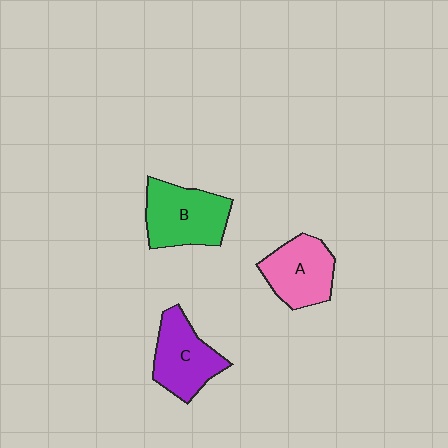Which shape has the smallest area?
Shape A (pink).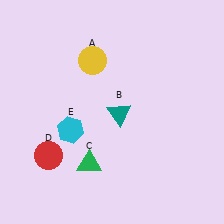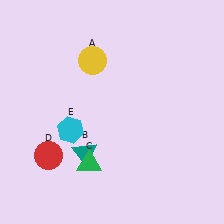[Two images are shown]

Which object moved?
The teal triangle (B) moved down.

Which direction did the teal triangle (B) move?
The teal triangle (B) moved down.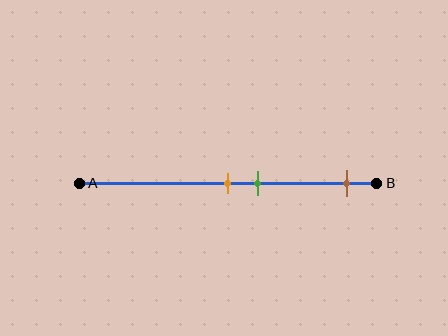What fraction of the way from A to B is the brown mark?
The brown mark is approximately 90% (0.9) of the way from A to B.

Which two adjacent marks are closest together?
The orange and green marks are the closest adjacent pair.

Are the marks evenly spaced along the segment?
No, the marks are not evenly spaced.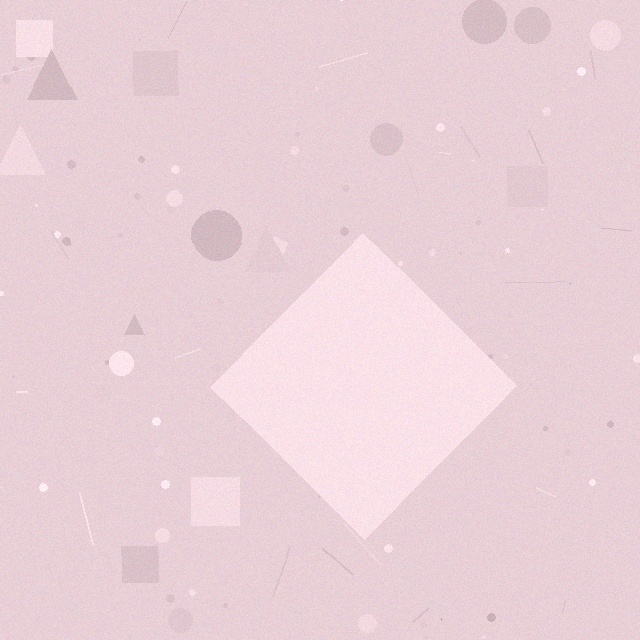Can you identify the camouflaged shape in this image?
The camouflaged shape is a diamond.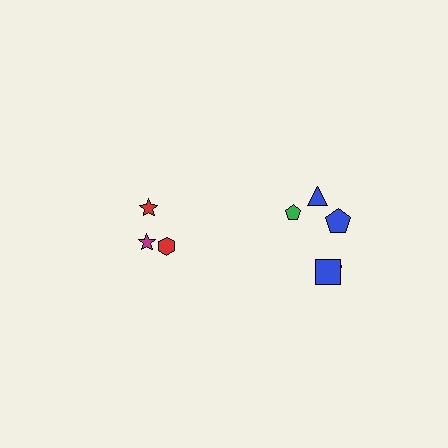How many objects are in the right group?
There are 5 objects.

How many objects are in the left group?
There are 3 objects.